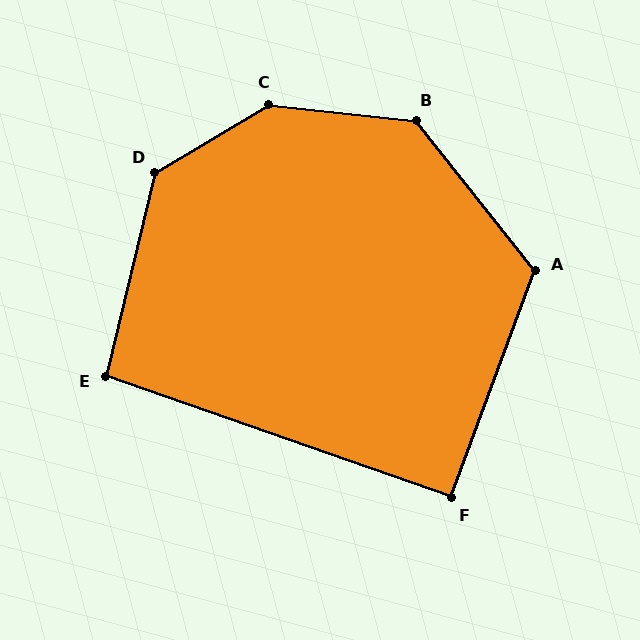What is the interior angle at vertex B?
Approximately 135 degrees (obtuse).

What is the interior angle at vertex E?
Approximately 96 degrees (obtuse).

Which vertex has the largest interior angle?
C, at approximately 143 degrees.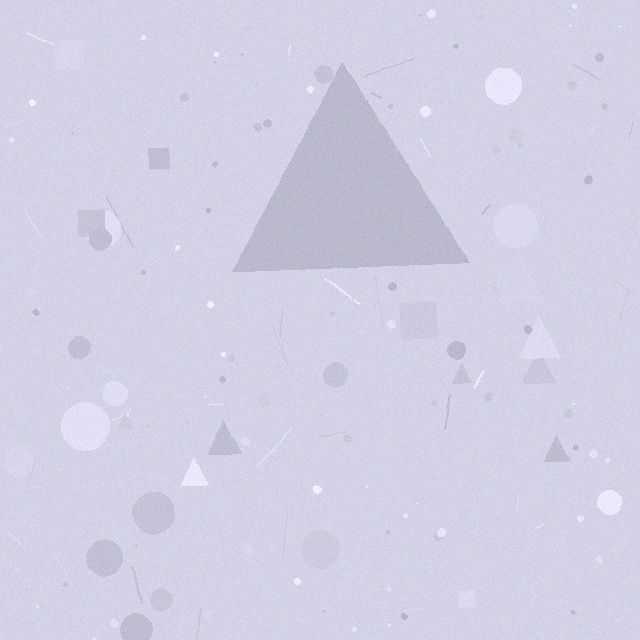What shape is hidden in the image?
A triangle is hidden in the image.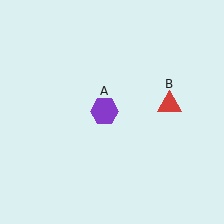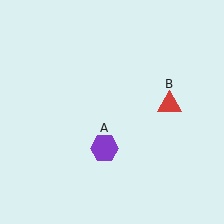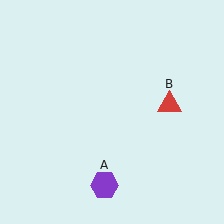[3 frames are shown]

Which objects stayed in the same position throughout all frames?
Red triangle (object B) remained stationary.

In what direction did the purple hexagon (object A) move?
The purple hexagon (object A) moved down.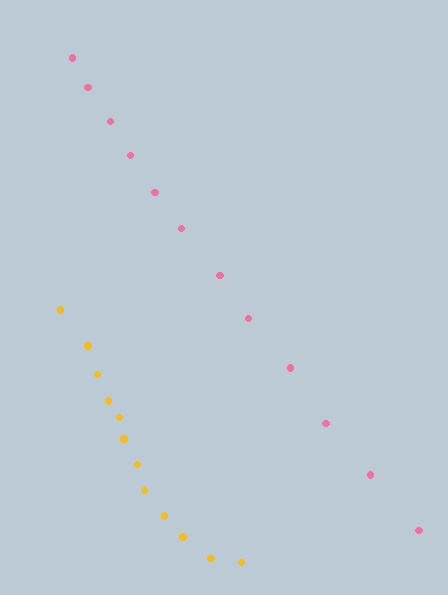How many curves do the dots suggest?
There are 2 distinct paths.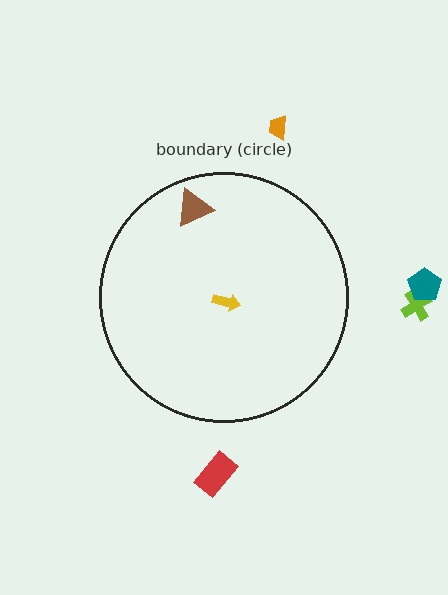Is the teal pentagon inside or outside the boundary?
Outside.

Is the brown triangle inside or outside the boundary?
Inside.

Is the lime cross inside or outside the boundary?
Outside.